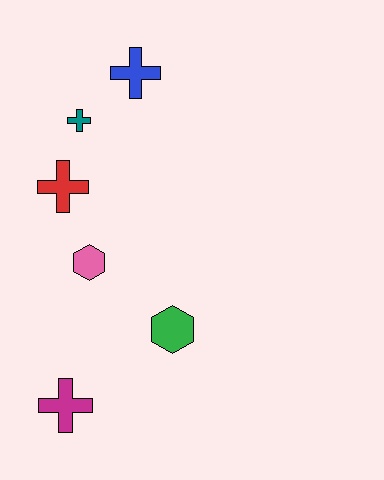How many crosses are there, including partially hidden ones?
There are 4 crosses.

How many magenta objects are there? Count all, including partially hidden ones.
There is 1 magenta object.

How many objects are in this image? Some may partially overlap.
There are 6 objects.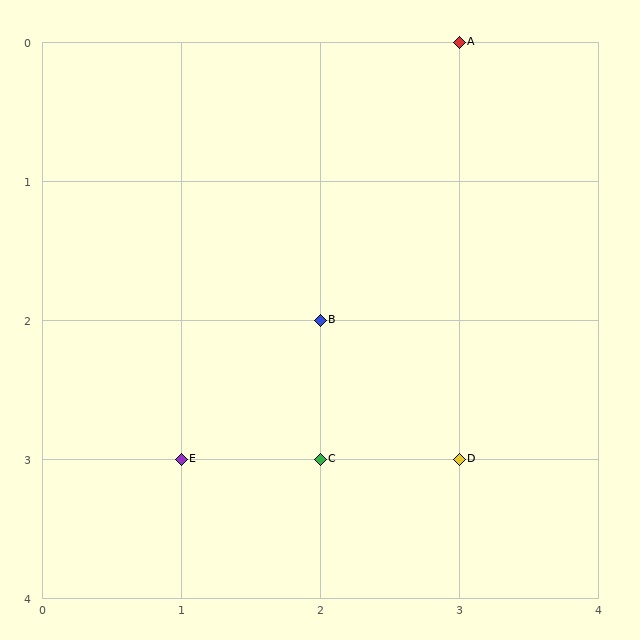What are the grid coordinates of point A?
Point A is at grid coordinates (3, 0).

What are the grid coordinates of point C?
Point C is at grid coordinates (2, 3).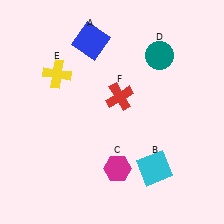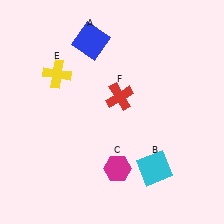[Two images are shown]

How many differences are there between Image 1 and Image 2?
There is 1 difference between the two images.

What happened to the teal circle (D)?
The teal circle (D) was removed in Image 2. It was in the top-right area of Image 1.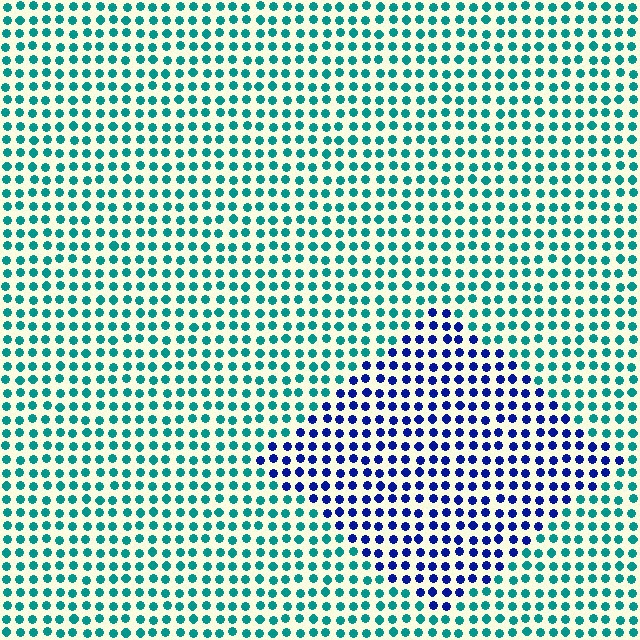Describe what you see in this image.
The image is filled with small teal elements in a uniform arrangement. A diamond-shaped region is visible where the elements are tinted to a slightly different hue, forming a subtle color boundary.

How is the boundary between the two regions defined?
The boundary is defined purely by a slight shift in hue (about 58 degrees). Spacing, size, and orientation are identical on both sides.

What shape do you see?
I see a diamond.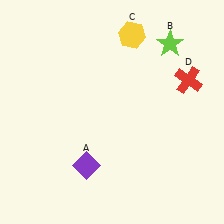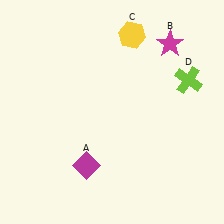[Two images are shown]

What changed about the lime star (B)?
In Image 1, B is lime. In Image 2, it changed to magenta.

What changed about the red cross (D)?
In Image 1, D is red. In Image 2, it changed to lime.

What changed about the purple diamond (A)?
In Image 1, A is purple. In Image 2, it changed to magenta.